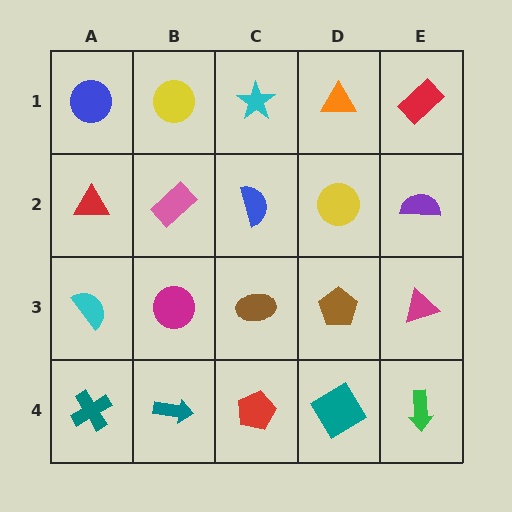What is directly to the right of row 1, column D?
A red rectangle.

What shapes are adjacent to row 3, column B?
A pink rectangle (row 2, column B), a teal arrow (row 4, column B), a cyan semicircle (row 3, column A), a brown ellipse (row 3, column C).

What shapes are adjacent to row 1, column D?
A yellow circle (row 2, column D), a cyan star (row 1, column C), a red rectangle (row 1, column E).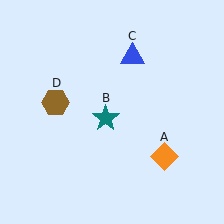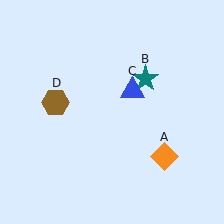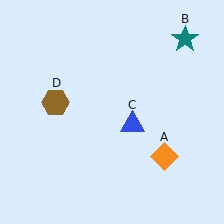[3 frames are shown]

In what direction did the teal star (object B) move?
The teal star (object B) moved up and to the right.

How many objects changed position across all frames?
2 objects changed position: teal star (object B), blue triangle (object C).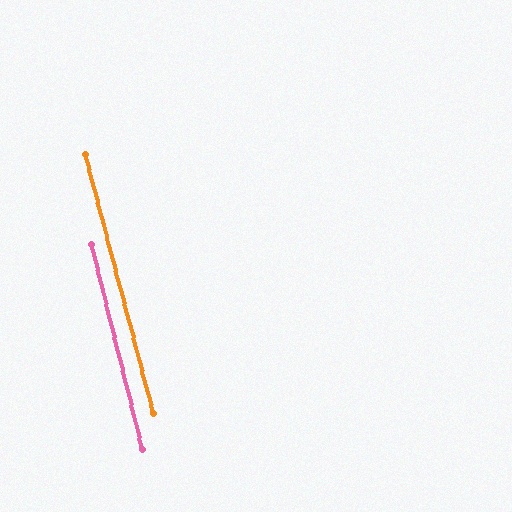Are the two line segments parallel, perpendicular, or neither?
Parallel — their directions differ by only 0.7°.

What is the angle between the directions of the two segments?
Approximately 1 degree.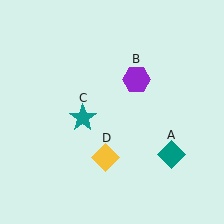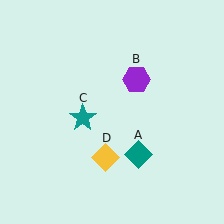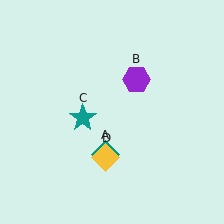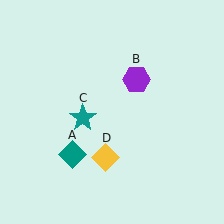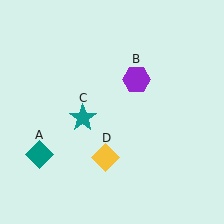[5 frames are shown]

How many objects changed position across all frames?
1 object changed position: teal diamond (object A).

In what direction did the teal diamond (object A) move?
The teal diamond (object A) moved left.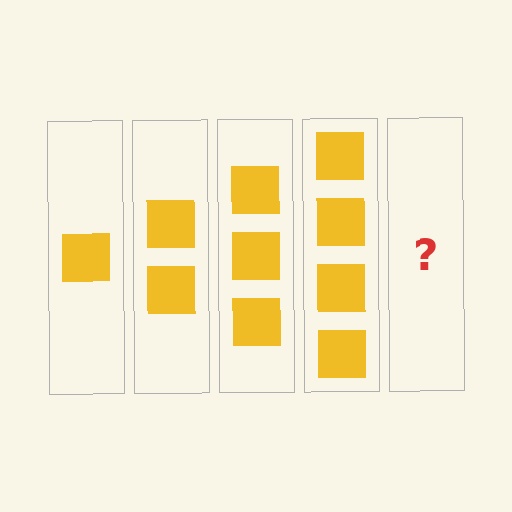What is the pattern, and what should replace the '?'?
The pattern is that each step adds one more square. The '?' should be 5 squares.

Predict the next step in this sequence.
The next step is 5 squares.